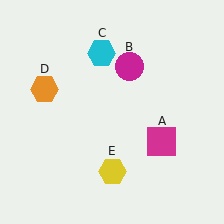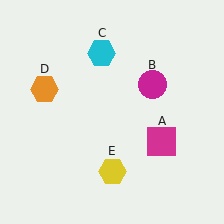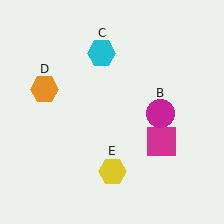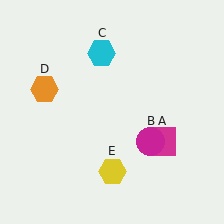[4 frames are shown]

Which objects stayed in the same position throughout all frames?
Magenta square (object A) and cyan hexagon (object C) and orange hexagon (object D) and yellow hexagon (object E) remained stationary.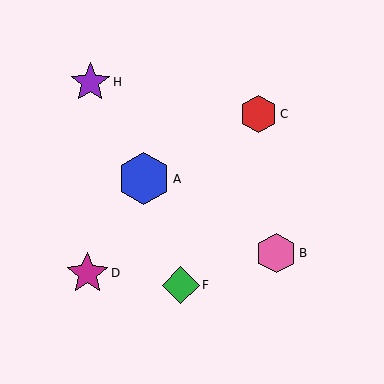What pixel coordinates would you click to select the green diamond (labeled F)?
Click at (181, 285) to select the green diamond F.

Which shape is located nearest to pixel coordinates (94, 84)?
The purple star (labeled H) at (90, 82) is nearest to that location.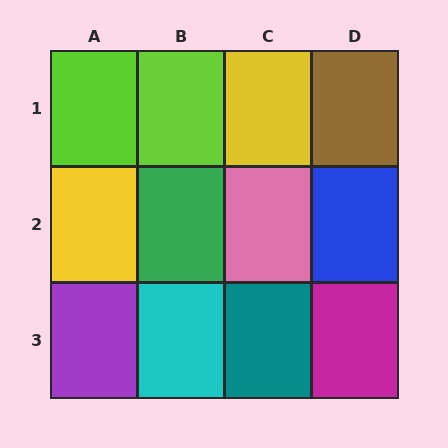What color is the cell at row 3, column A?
Purple.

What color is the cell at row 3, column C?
Teal.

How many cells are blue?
1 cell is blue.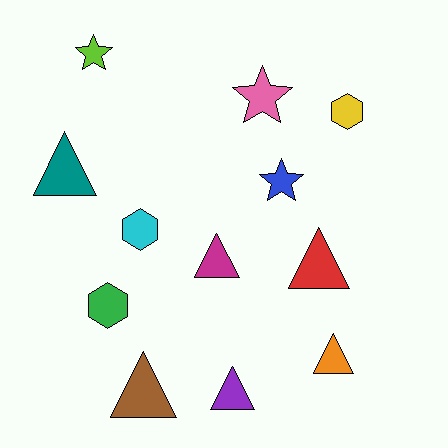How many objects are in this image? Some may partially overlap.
There are 12 objects.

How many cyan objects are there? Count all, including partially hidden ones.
There is 1 cyan object.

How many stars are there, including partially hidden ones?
There are 3 stars.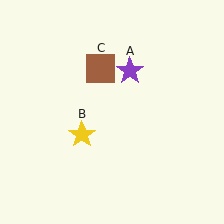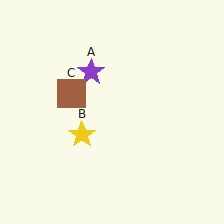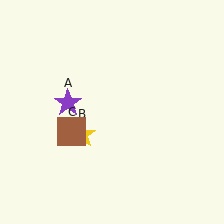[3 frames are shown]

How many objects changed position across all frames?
2 objects changed position: purple star (object A), brown square (object C).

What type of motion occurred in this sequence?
The purple star (object A), brown square (object C) rotated counterclockwise around the center of the scene.